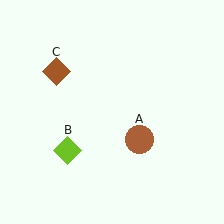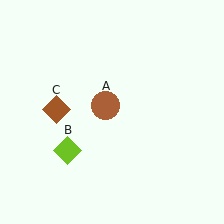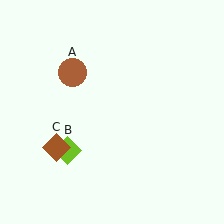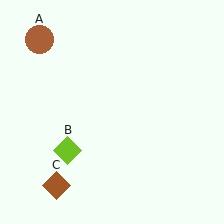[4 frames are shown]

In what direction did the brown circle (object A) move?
The brown circle (object A) moved up and to the left.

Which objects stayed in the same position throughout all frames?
Lime diamond (object B) remained stationary.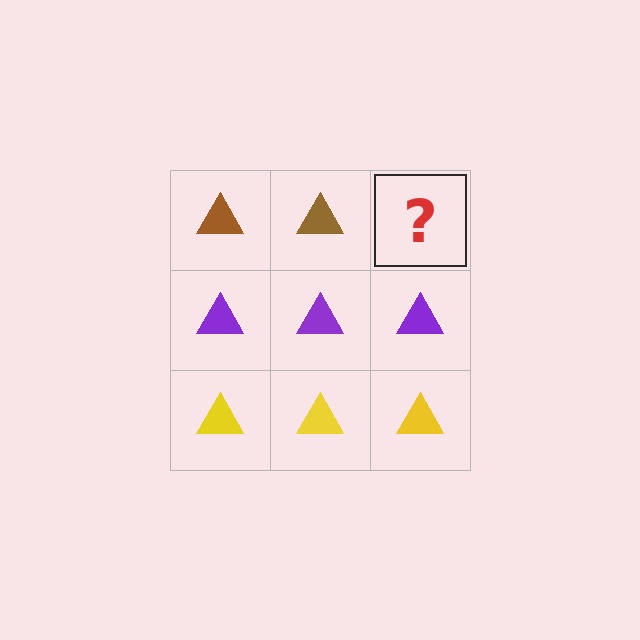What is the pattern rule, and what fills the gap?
The rule is that each row has a consistent color. The gap should be filled with a brown triangle.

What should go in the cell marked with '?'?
The missing cell should contain a brown triangle.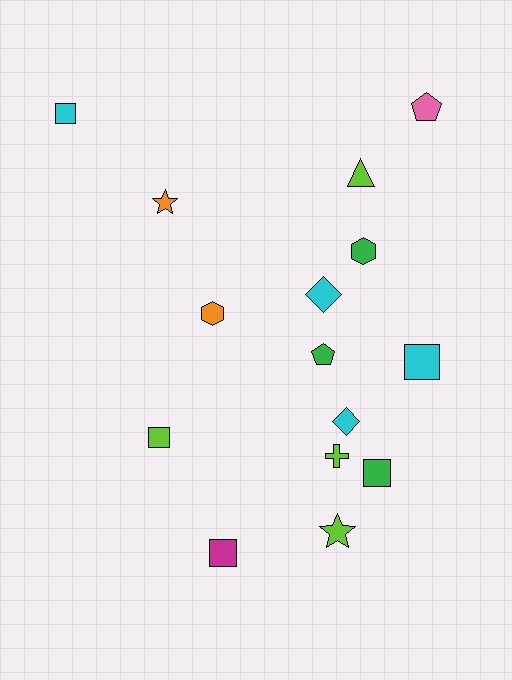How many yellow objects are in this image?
There are no yellow objects.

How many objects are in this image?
There are 15 objects.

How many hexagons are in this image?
There are 2 hexagons.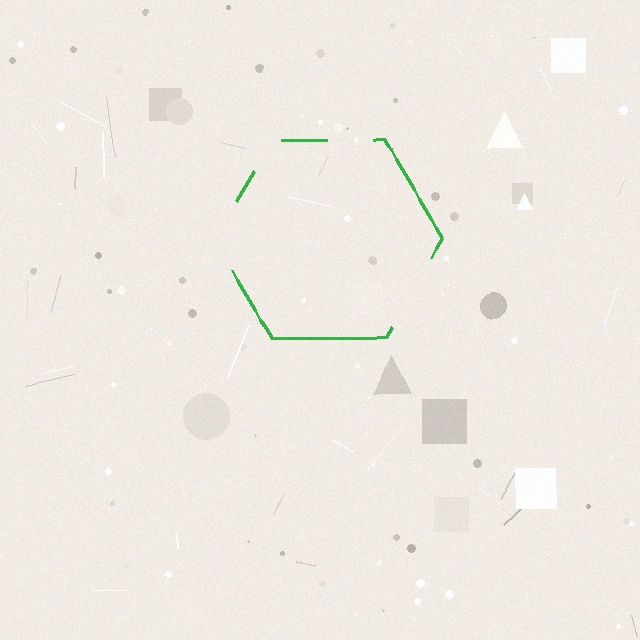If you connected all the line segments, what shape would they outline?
They would outline a hexagon.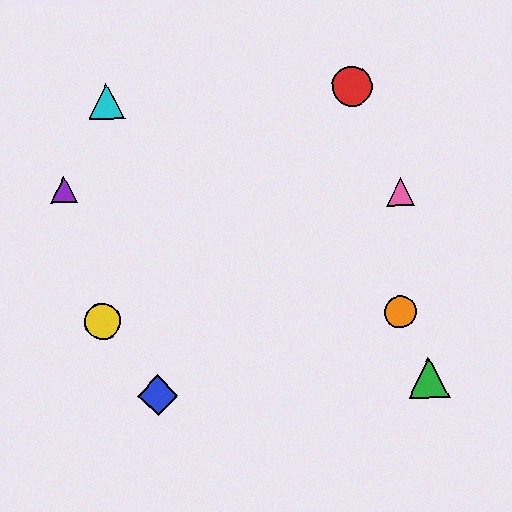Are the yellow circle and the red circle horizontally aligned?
No, the yellow circle is at y≈322 and the red circle is at y≈86.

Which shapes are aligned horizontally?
The yellow circle, the orange circle are aligned horizontally.